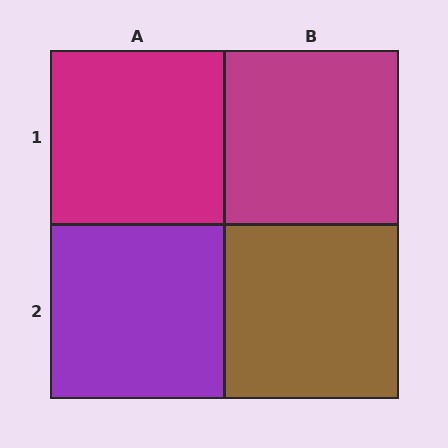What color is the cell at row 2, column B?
Brown.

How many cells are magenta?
2 cells are magenta.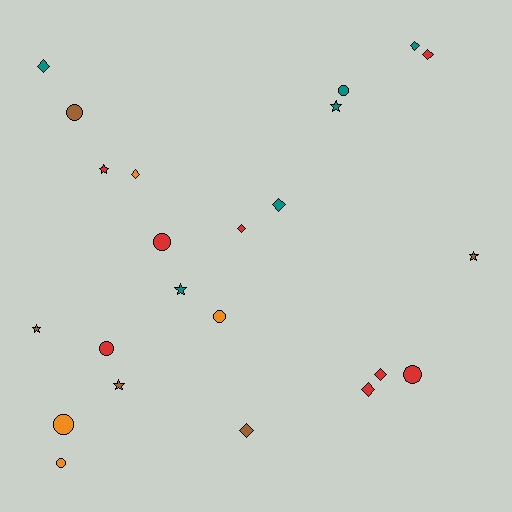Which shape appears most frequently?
Diamond, with 9 objects.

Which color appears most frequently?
Red, with 8 objects.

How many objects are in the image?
There are 23 objects.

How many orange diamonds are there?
There is 1 orange diamond.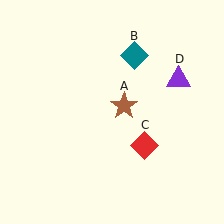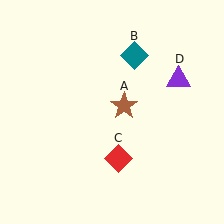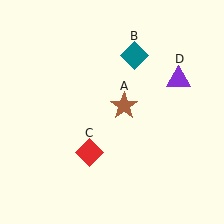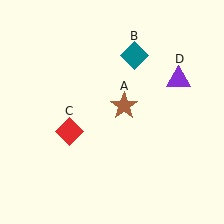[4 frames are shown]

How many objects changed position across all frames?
1 object changed position: red diamond (object C).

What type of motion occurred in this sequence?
The red diamond (object C) rotated clockwise around the center of the scene.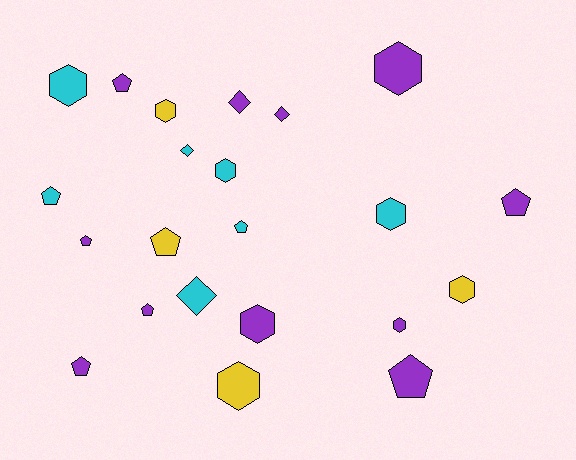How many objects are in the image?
There are 22 objects.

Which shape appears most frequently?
Pentagon, with 9 objects.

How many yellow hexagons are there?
There are 3 yellow hexagons.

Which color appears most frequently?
Purple, with 11 objects.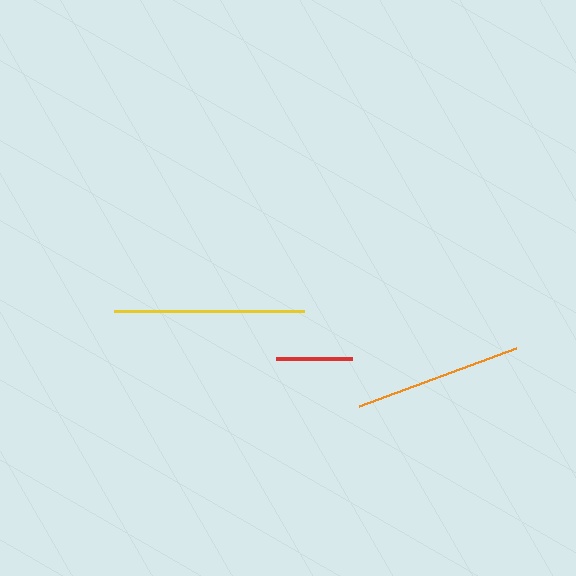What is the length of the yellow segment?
The yellow segment is approximately 191 pixels long.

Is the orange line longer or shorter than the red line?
The orange line is longer than the red line.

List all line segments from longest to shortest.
From longest to shortest: yellow, orange, red.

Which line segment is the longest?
The yellow line is the longest at approximately 191 pixels.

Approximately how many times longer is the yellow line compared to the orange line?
The yellow line is approximately 1.1 times the length of the orange line.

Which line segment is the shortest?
The red line is the shortest at approximately 76 pixels.